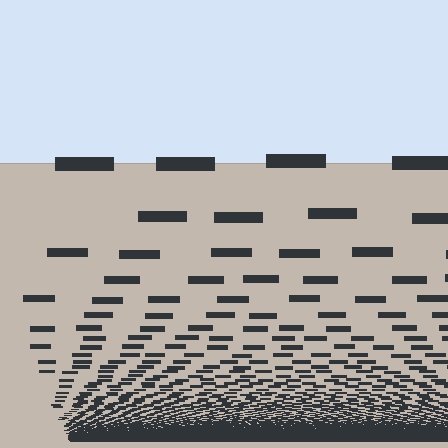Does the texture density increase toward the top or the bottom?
Density increases toward the bottom.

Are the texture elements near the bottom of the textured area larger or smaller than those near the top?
Smaller. The gradient is inverted — elements near the bottom are smaller and denser.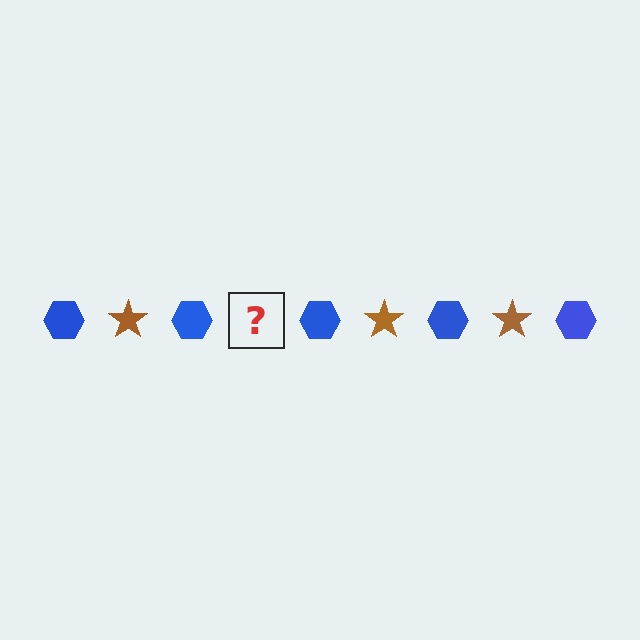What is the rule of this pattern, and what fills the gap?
The rule is that the pattern alternates between blue hexagon and brown star. The gap should be filled with a brown star.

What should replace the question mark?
The question mark should be replaced with a brown star.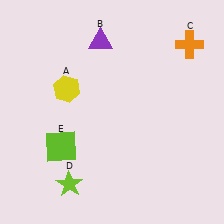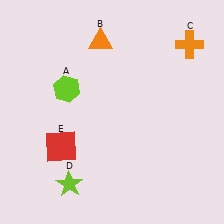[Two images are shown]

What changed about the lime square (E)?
In Image 1, E is lime. In Image 2, it changed to red.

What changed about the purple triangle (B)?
In Image 1, B is purple. In Image 2, it changed to orange.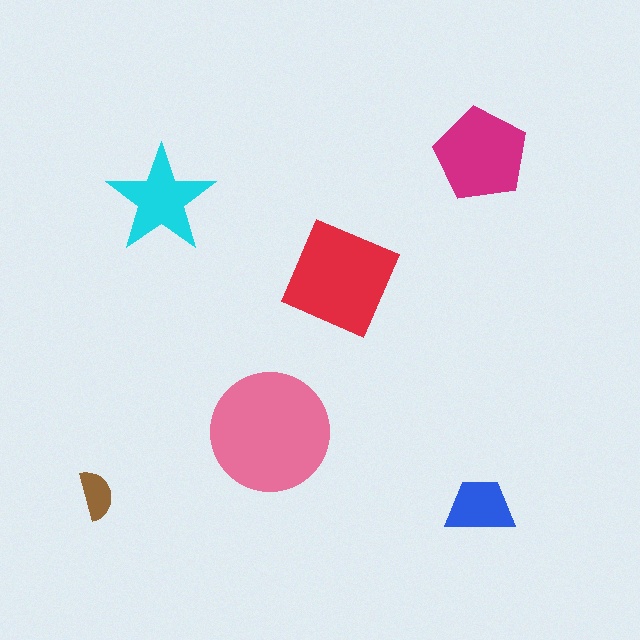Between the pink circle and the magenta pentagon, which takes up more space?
The pink circle.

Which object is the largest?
The pink circle.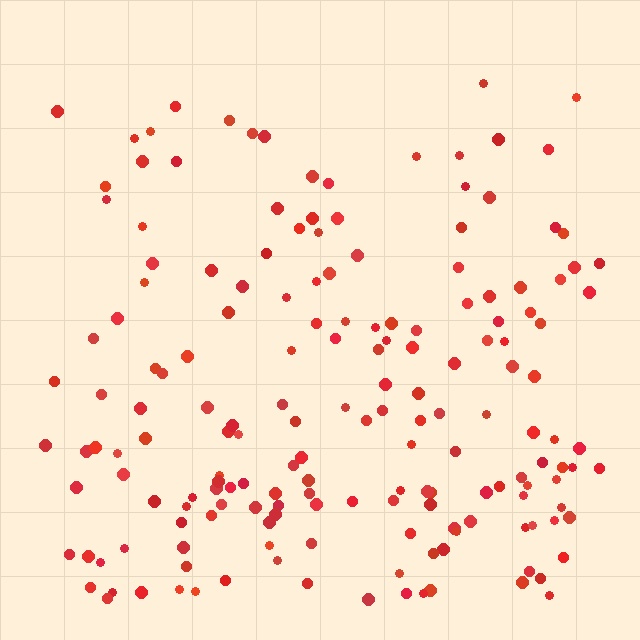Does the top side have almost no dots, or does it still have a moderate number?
Still a moderate number, just noticeably fewer than the bottom.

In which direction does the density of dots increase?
From top to bottom, with the bottom side densest.